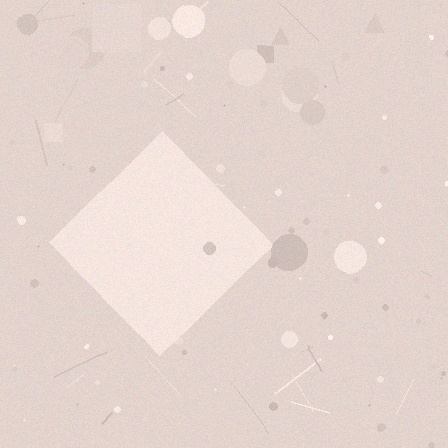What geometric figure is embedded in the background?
A diamond is embedded in the background.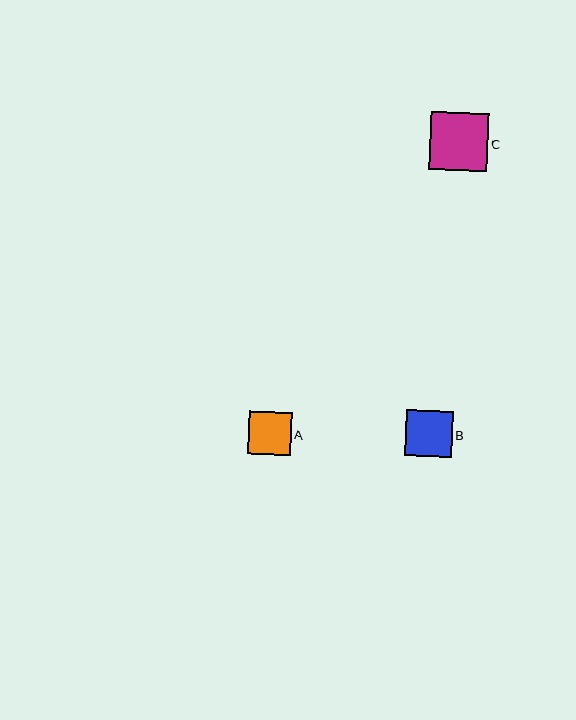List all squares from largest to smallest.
From largest to smallest: C, B, A.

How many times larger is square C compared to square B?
Square C is approximately 1.3 times the size of square B.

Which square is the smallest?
Square A is the smallest with a size of approximately 42 pixels.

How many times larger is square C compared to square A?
Square C is approximately 1.4 times the size of square A.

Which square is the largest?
Square C is the largest with a size of approximately 59 pixels.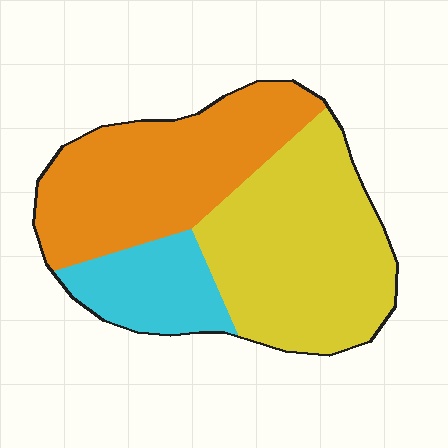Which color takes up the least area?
Cyan, at roughly 15%.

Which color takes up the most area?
Yellow, at roughly 45%.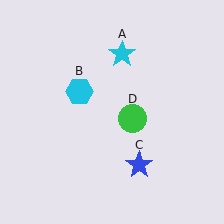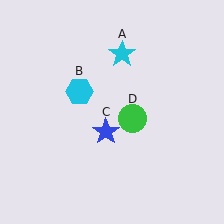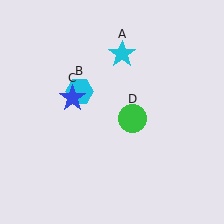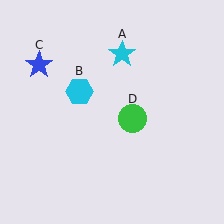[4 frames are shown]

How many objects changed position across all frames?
1 object changed position: blue star (object C).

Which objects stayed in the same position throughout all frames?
Cyan star (object A) and cyan hexagon (object B) and green circle (object D) remained stationary.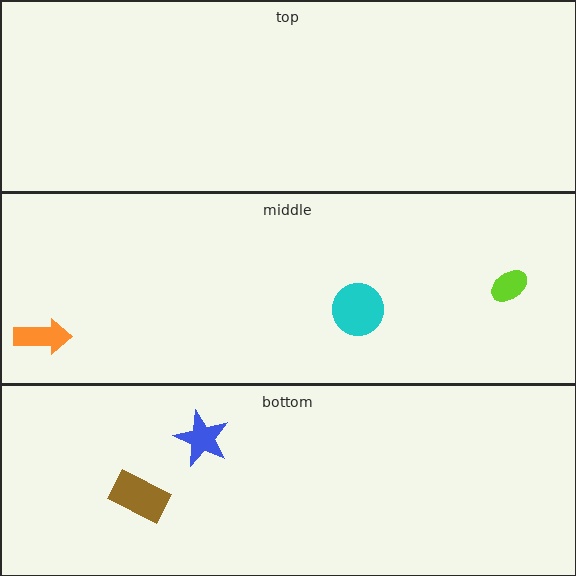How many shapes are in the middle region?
3.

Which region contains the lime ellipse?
The middle region.